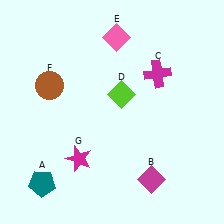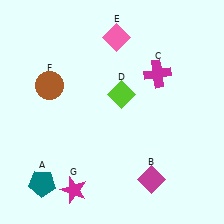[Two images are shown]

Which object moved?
The magenta star (G) moved down.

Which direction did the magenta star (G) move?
The magenta star (G) moved down.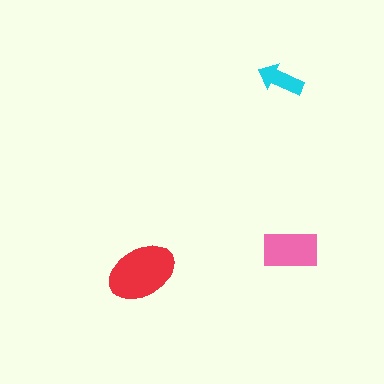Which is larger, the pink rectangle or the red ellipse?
The red ellipse.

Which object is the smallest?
The cyan arrow.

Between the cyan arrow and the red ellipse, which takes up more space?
The red ellipse.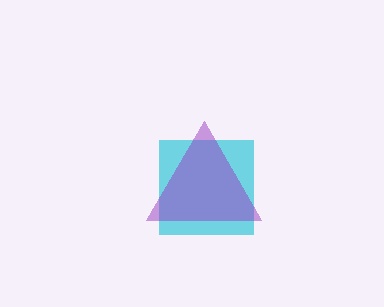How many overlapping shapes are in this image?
There are 2 overlapping shapes in the image.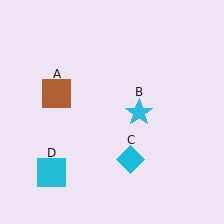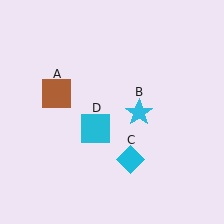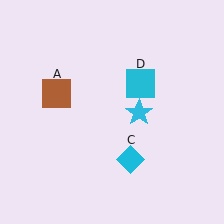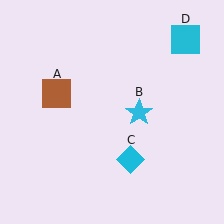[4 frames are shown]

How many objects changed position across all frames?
1 object changed position: cyan square (object D).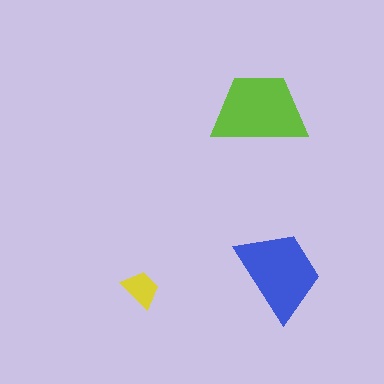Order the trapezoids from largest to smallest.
the lime one, the blue one, the yellow one.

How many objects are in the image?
There are 3 objects in the image.